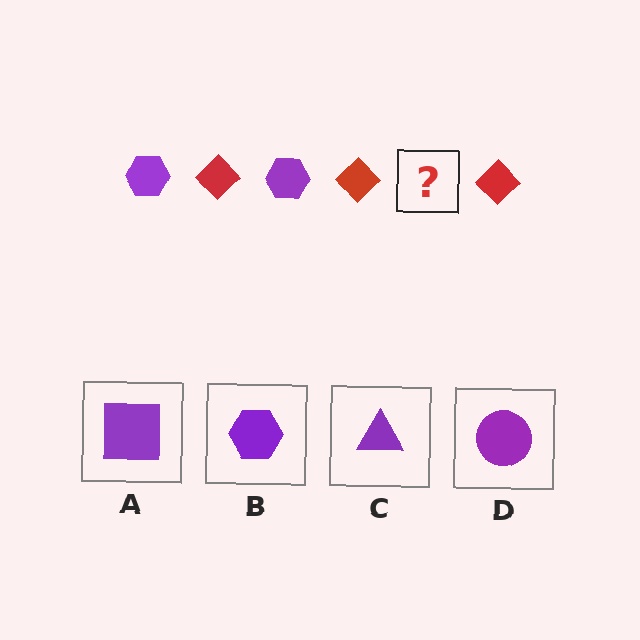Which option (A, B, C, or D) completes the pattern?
B.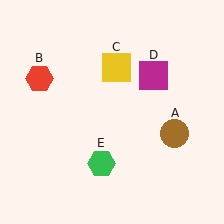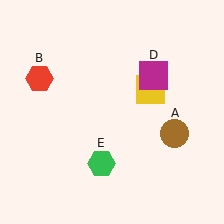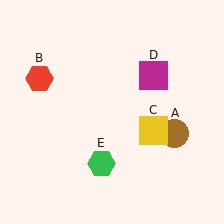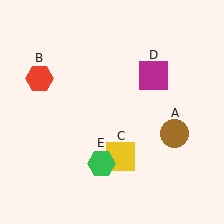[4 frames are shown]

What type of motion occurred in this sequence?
The yellow square (object C) rotated clockwise around the center of the scene.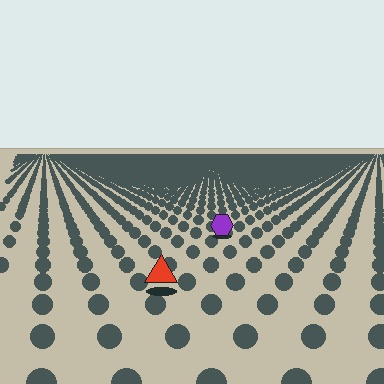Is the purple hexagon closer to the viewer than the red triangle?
No. The red triangle is closer — you can tell from the texture gradient: the ground texture is coarser near it.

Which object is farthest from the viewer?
The purple hexagon is farthest from the viewer. It appears smaller and the ground texture around it is denser.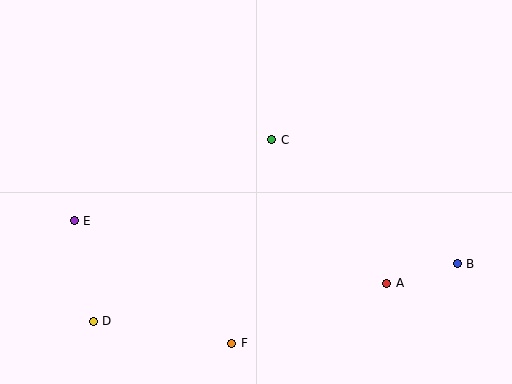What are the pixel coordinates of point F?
Point F is at (232, 343).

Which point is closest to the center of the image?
Point C at (272, 140) is closest to the center.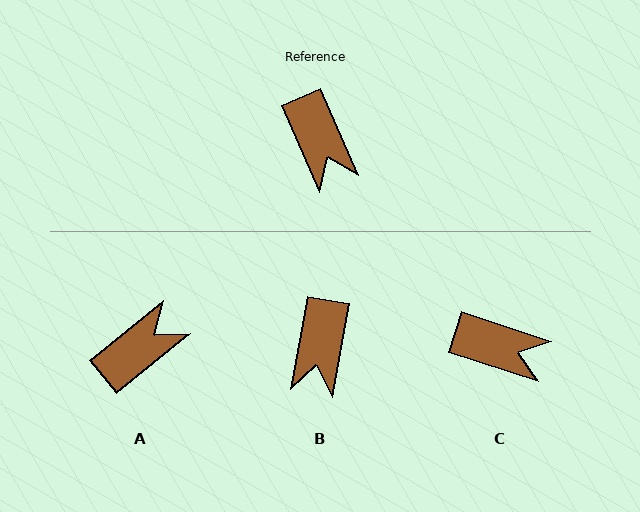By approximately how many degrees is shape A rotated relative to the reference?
Approximately 105 degrees counter-clockwise.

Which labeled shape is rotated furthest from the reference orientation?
A, about 105 degrees away.